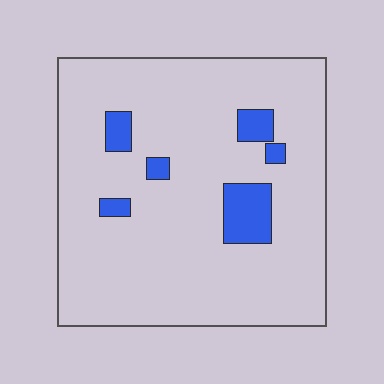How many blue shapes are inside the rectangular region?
6.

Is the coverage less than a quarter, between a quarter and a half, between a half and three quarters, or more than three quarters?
Less than a quarter.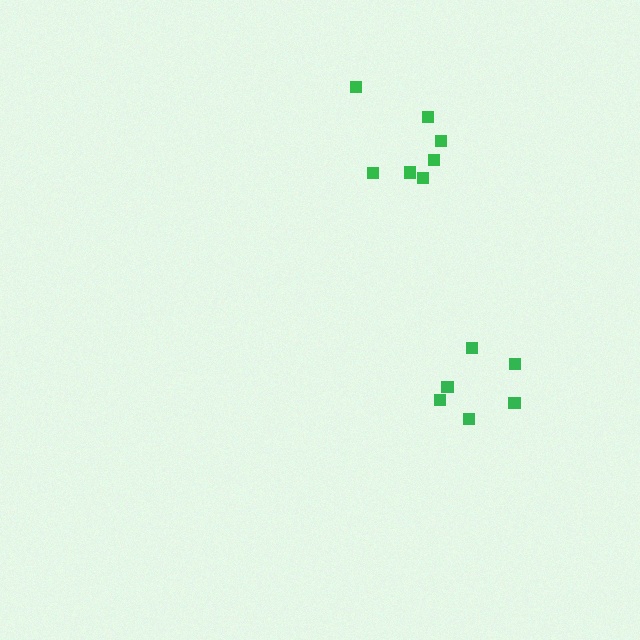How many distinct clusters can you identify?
There are 2 distinct clusters.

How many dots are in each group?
Group 1: 7 dots, Group 2: 6 dots (13 total).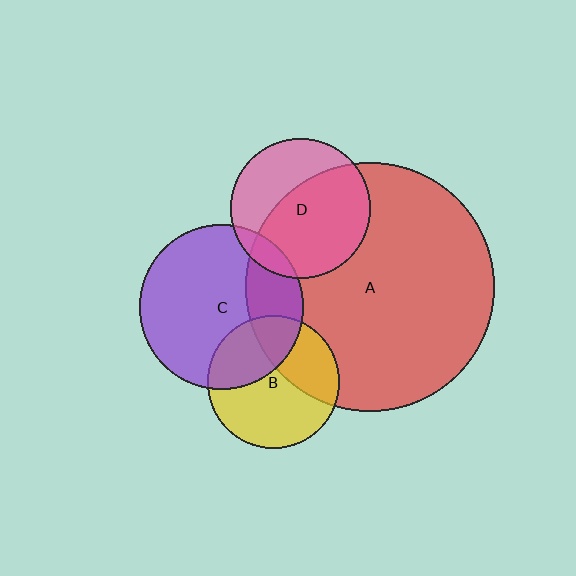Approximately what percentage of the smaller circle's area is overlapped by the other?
Approximately 35%.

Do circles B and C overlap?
Yes.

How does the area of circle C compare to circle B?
Approximately 1.5 times.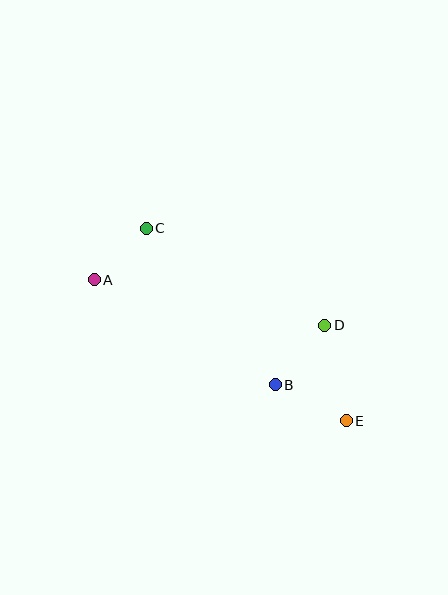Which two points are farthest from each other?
Points A and E are farthest from each other.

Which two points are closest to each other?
Points A and C are closest to each other.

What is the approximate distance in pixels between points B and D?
The distance between B and D is approximately 77 pixels.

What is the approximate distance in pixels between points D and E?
The distance between D and E is approximately 98 pixels.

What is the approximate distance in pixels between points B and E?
The distance between B and E is approximately 80 pixels.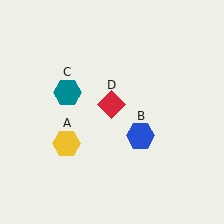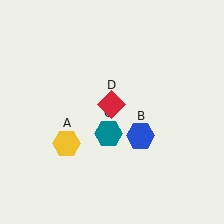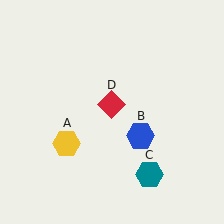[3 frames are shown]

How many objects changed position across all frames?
1 object changed position: teal hexagon (object C).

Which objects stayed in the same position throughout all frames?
Yellow hexagon (object A) and blue hexagon (object B) and red diamond (object D) remained stationary.